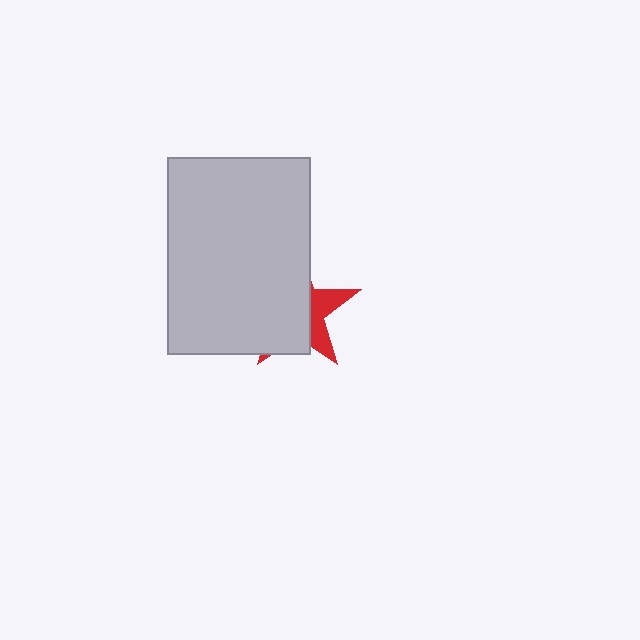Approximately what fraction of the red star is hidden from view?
Roughly 70% of the red star is hidden behind the light gray rectangle.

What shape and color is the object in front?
The object in front is a light gray rectangle.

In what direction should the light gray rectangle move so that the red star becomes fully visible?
The light gray rectangle should move left. That is the shortest direction to clear the overlap and leave the red star fully visible.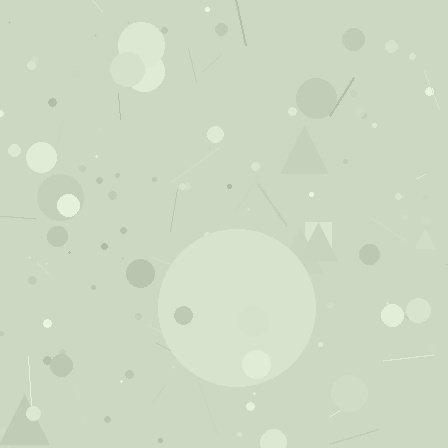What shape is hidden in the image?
A circle is hidden in the image.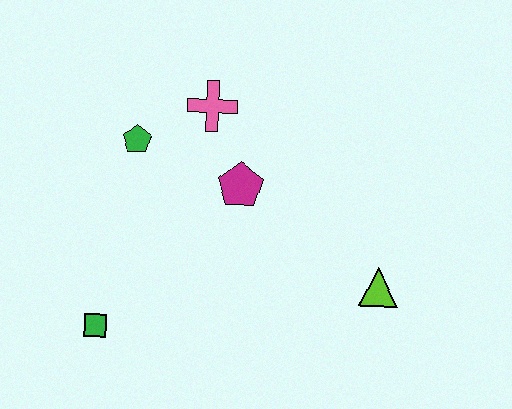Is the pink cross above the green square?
Yes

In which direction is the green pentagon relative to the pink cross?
The green pentagon is to the left of the pink cross.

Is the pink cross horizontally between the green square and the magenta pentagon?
Yes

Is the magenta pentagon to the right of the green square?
Yes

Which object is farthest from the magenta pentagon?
The green square is farthest from the magenta pentagon.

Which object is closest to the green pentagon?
The pink cross is closest to the green pentagon.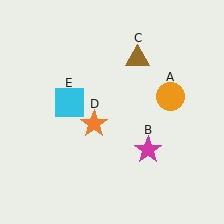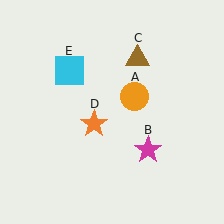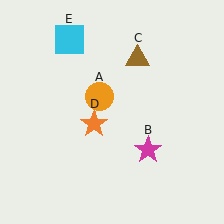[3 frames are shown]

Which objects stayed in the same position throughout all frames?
Magenta star (object B) and brown triangle (object C) and orange star (object D) remained stationary.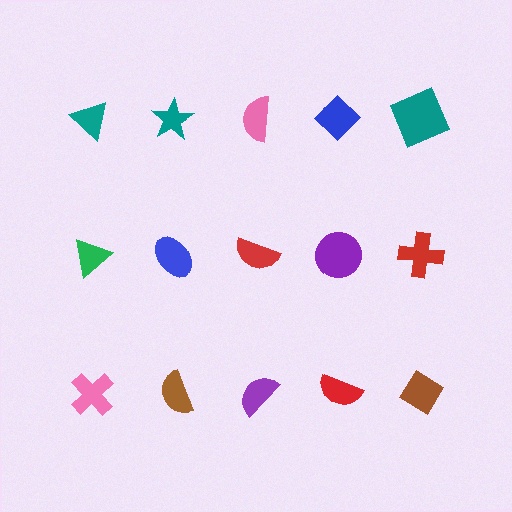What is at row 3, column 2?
A brown semicircle.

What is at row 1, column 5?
A teal square.